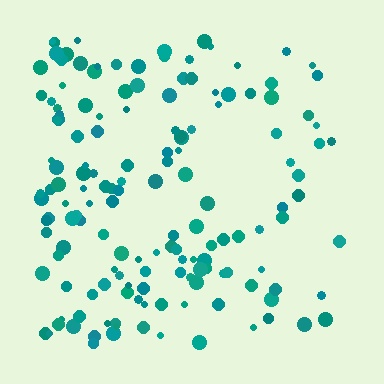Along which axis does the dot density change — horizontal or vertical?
Horizontal.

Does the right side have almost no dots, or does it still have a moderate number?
Still a moderate number, just noticeably fewer than the left.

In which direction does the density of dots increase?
From right to left, with the left side densest.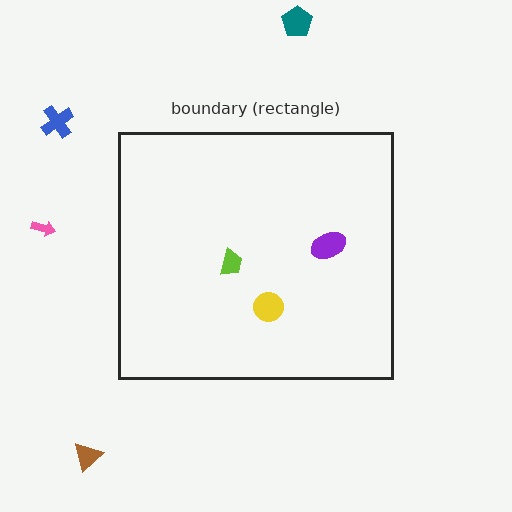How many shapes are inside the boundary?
3 inside, 4 outside.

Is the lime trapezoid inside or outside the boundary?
Inside.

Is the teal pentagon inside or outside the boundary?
Outside.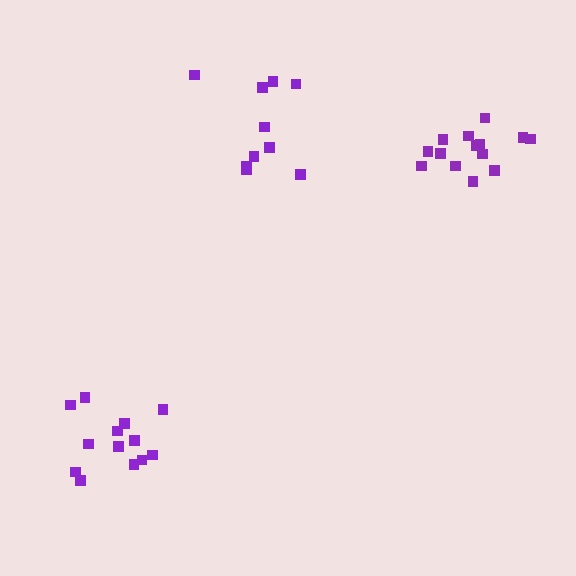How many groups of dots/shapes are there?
There are 3 groups.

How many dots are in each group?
Group 1: 13 dots, Group 2: 14 dots, Group 3: 10 dots (37 total).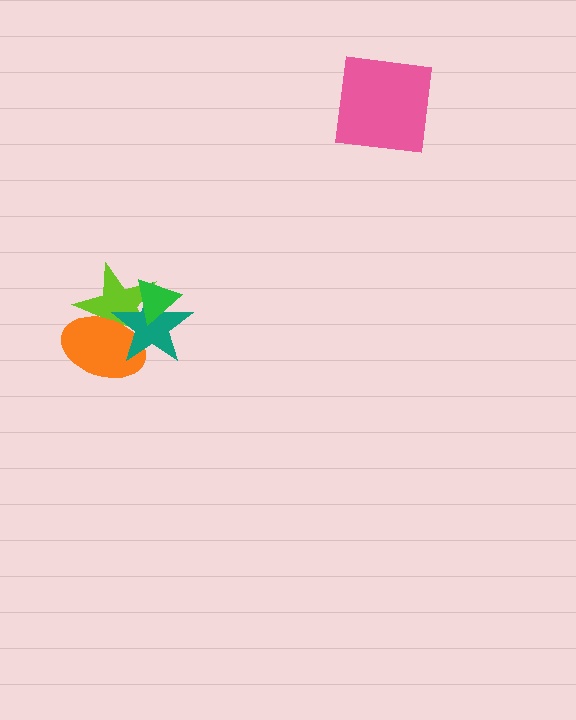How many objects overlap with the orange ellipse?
2 objects overlap with the orange ellipse.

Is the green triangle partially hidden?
No, no other shape covers it.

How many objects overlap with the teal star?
3 objects overlap with the teal star.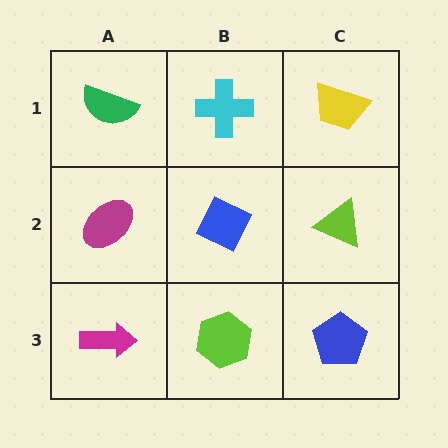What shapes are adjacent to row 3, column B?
A blue diamond (row 2, column B), a magenta arrow (row 3, column A), a blue pentagon (row 3, column C).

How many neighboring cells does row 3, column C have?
2.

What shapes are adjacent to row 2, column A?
A green semicircle (row 1, column A), a magenta arrow (row 3, column A), a blue diamond (row 2, column B).